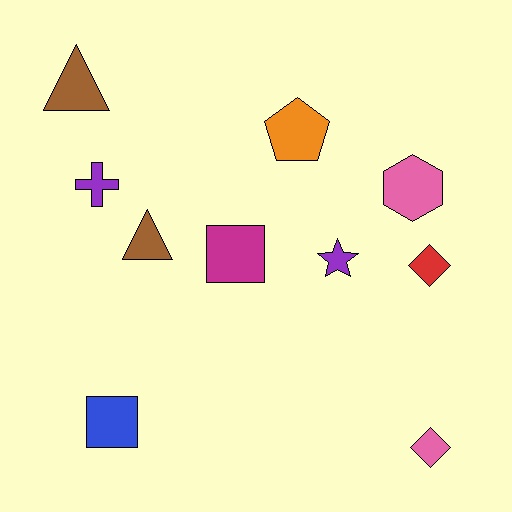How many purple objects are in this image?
There are 2 purple objects.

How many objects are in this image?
There are 10 objects.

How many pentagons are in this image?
There is 1 pentagon.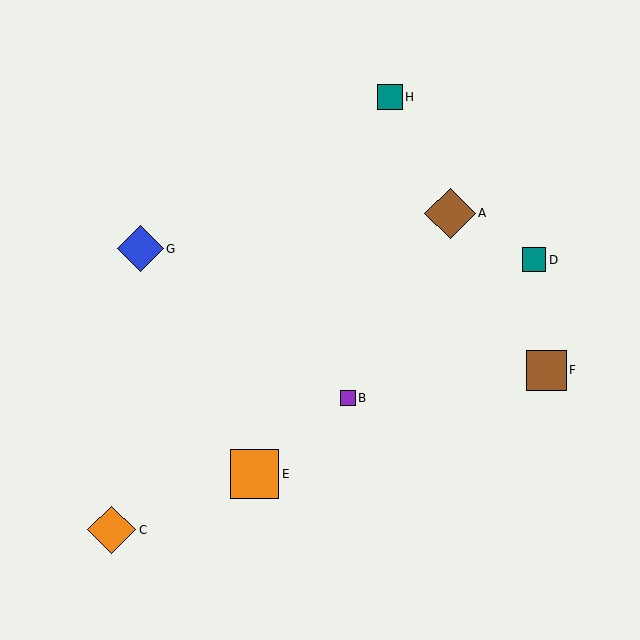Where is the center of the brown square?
The center of the brown square is at (546, 370).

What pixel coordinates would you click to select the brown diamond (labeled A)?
Click at (450, 213) to select the brown diamond A.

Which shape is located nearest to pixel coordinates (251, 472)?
The orange square (labeled E) at (255, 474) is nearest to that location.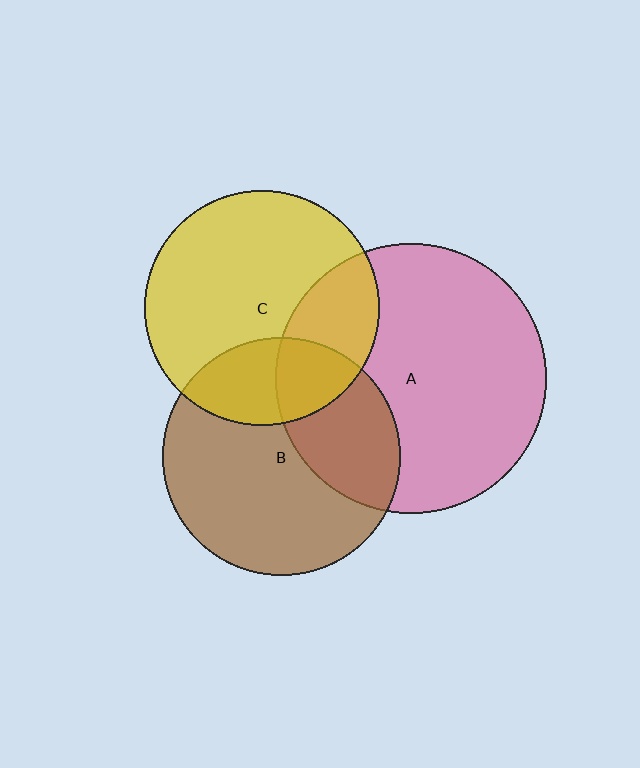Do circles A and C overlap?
Yes.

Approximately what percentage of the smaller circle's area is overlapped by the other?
Approximately 25%.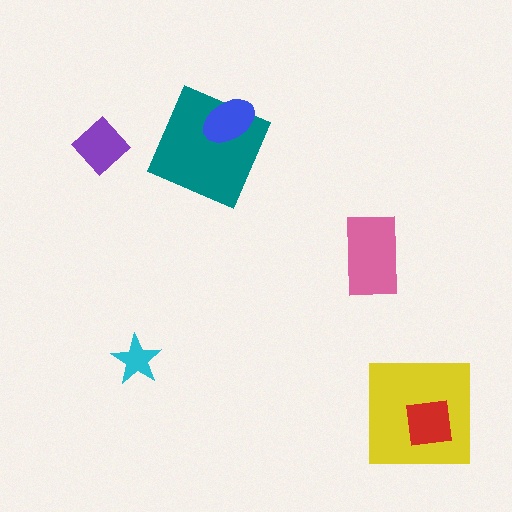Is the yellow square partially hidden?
Yes, it is partially covered by another shape.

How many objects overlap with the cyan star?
0 objects overlap with the cyan star.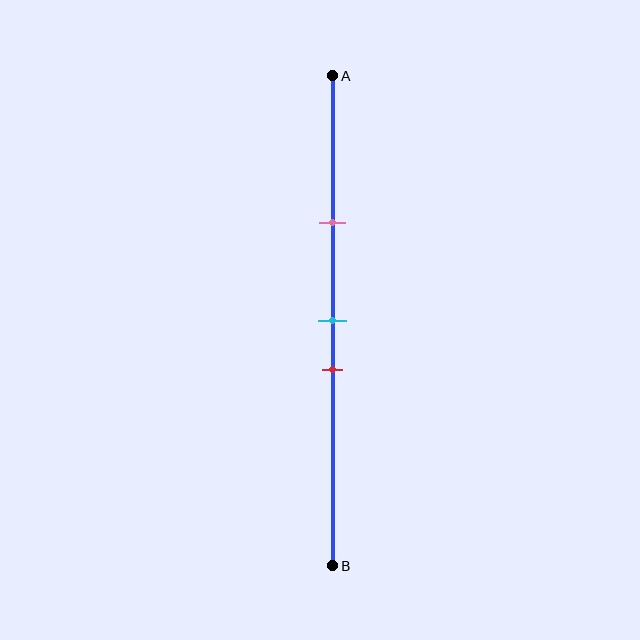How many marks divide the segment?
There are 3 marks dividing the segment.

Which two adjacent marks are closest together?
The cyan and red marks are the closest adjacent pair.